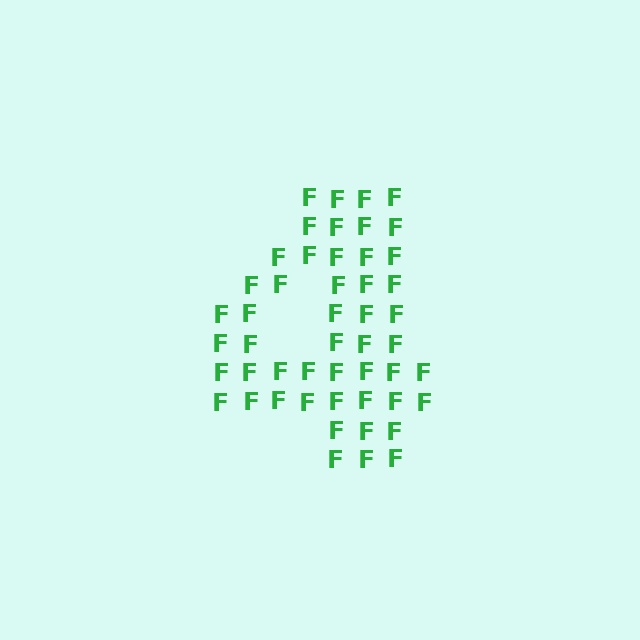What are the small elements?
The small elements are letter F's.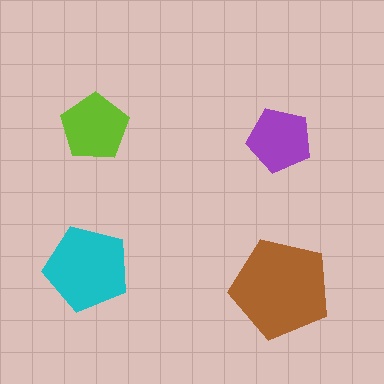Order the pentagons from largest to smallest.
the brown one, the cyan one, the lime one, the purple one.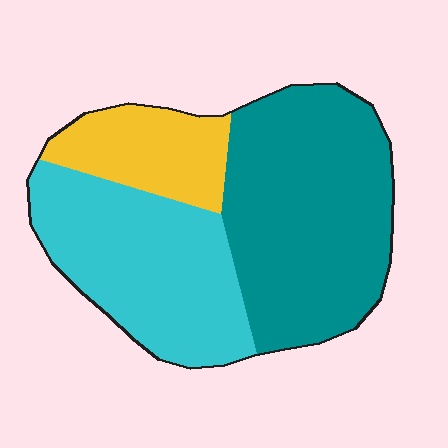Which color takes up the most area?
Teal, at roughly 45%.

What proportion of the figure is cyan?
Cyan covers around 35% of the figure.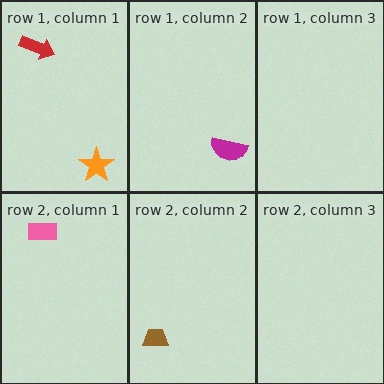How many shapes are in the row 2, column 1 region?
1.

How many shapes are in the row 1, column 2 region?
1.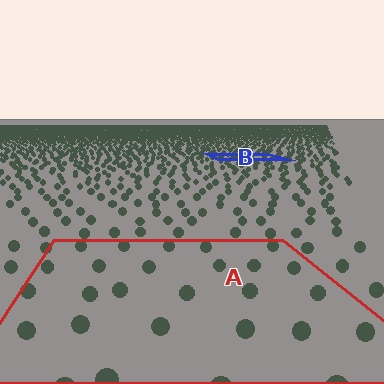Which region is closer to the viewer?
Region A is closer. The texture elements there are larger and more spread out.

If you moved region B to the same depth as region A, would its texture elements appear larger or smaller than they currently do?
They would appear larger. At a closer depth, the same texture elements are projected at a bigger on-screen size.